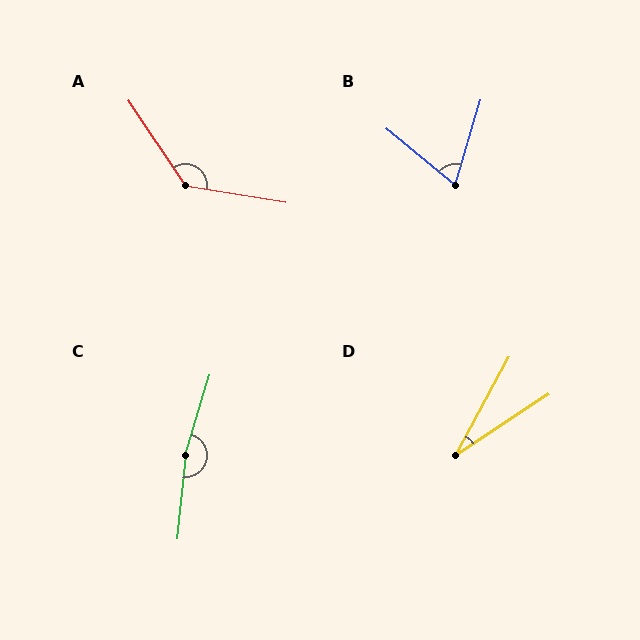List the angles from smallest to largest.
D (28°), B (67°), A (133°), C (169°).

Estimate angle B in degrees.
Approximately 67 degrees.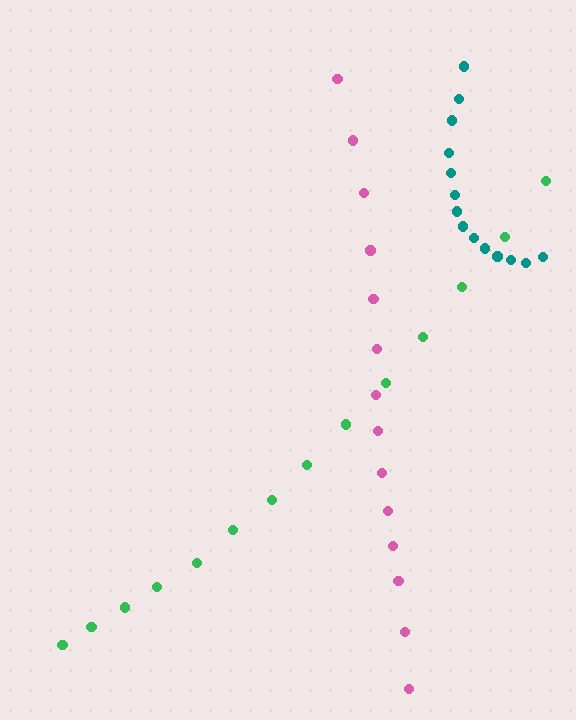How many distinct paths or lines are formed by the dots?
There are 3 distinct paths.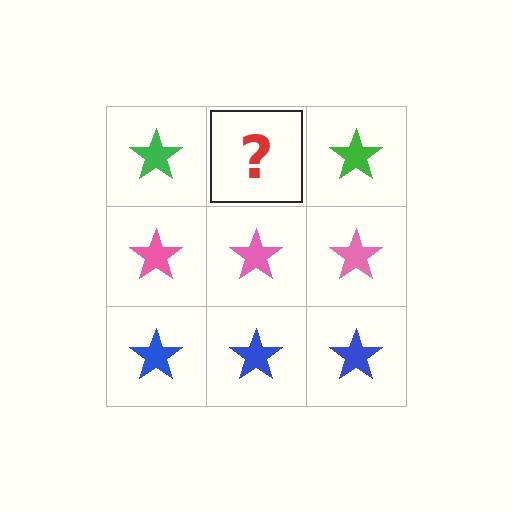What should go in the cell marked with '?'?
The missing cell should contain a green star.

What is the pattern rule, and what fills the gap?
The rule is that each row has a consistent color. The gap should be filled with a green star.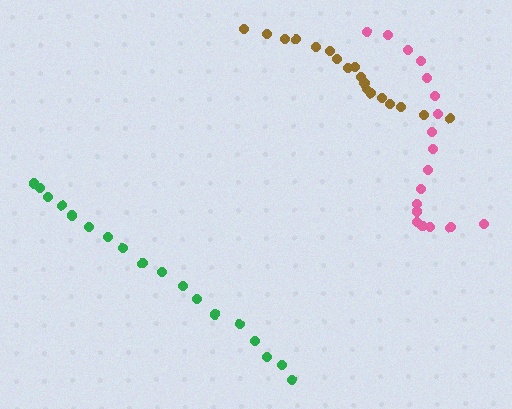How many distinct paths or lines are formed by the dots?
There are 3 distinct paths.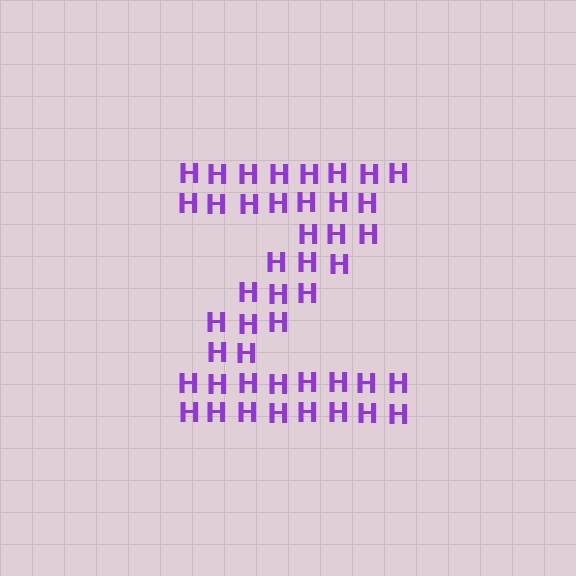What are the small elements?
The small elements are letter H's.